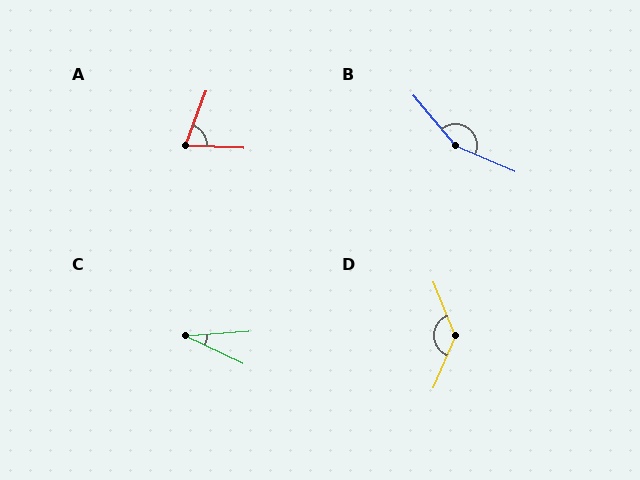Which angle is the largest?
B, at approximately 153 degrees.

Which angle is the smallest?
C, at approximately 29 degrees.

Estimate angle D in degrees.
Approximately 135 degrees.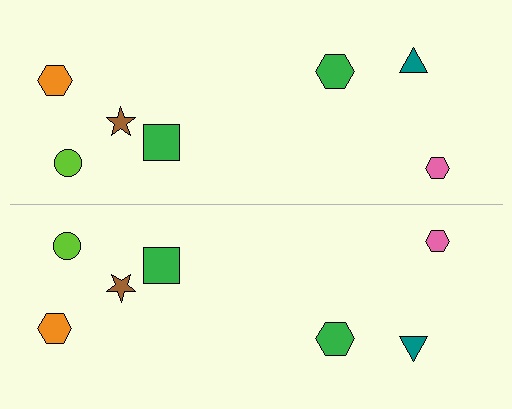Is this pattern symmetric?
Yes, this pattern has bilateral (reflection) symmetry.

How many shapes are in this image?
There are 14 shapes in this image.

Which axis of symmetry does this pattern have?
The pattern has a horizontal axis of symmetry running through the center of the image.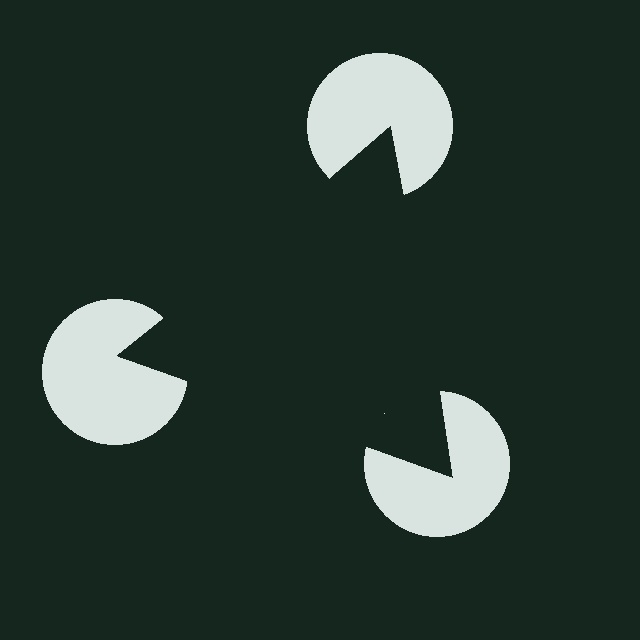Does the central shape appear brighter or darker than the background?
It typically appears slightly darker than the background, even though no actual brightness change is drawn.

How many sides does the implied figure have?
3 sides.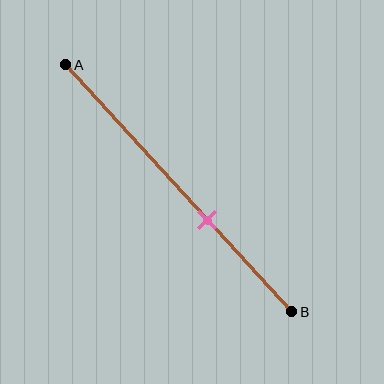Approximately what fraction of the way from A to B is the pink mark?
The pink mark is approximately 65% of the way from A to B.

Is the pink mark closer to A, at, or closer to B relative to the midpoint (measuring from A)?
The pink mark is closer to point B than the midpoint of segment AB.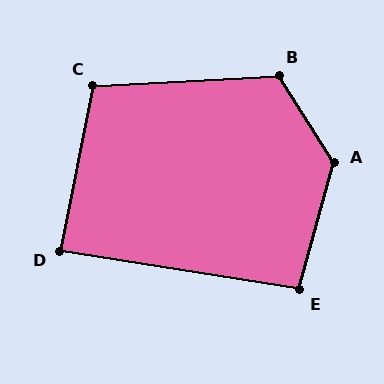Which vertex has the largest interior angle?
A, at approximately 132 degrees.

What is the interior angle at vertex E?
Approximately 96 degrees (obtuse).